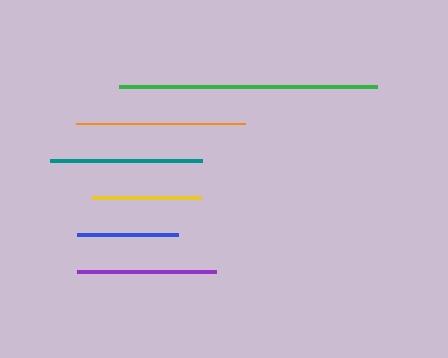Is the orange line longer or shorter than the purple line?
The orange line is longer than the purple line.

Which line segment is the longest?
The green line is the longest at approximately 258 pixels.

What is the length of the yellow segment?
The yellow segment is approximately 109 pixels long.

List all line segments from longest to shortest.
From longest to shortest: green, orange, teal, purple, yellow, blue.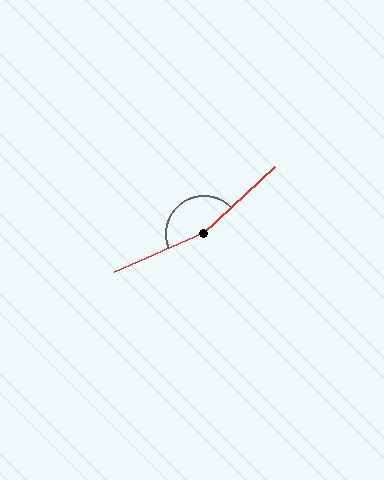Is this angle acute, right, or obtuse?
It is obtuse.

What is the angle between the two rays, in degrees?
Approximately 160 degrees.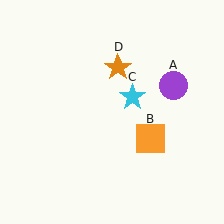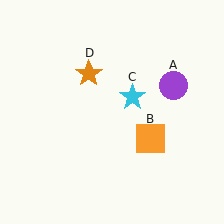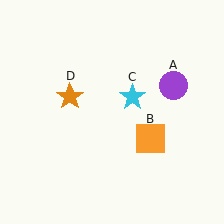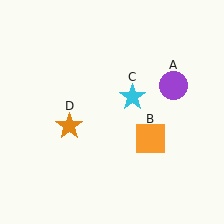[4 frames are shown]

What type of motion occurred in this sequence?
The orange star (object D) rotated counterclockwise around the center of the scene.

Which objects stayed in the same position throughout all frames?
Purple circle (object A) and orange square (object B) and cyan star (object C) remained stationary.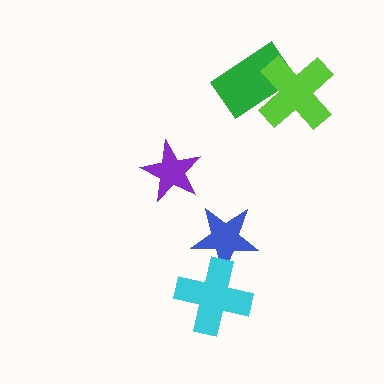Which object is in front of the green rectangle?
The lime cross is in front of the green rectangle.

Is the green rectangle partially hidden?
Yes, it is partially covered by another shape.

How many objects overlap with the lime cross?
1 object overlaps with the lime cross.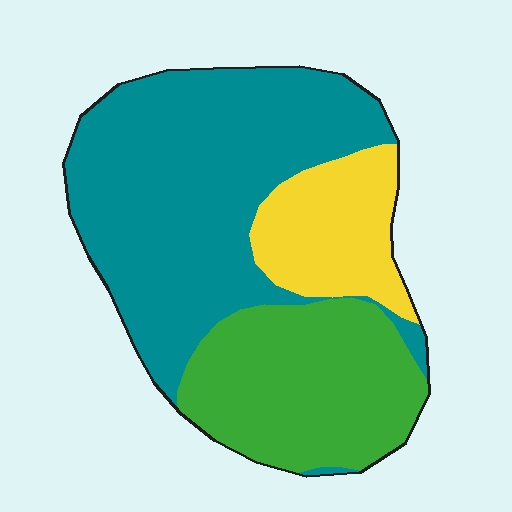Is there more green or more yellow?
Green.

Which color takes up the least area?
Yellow, at roughly 15%.